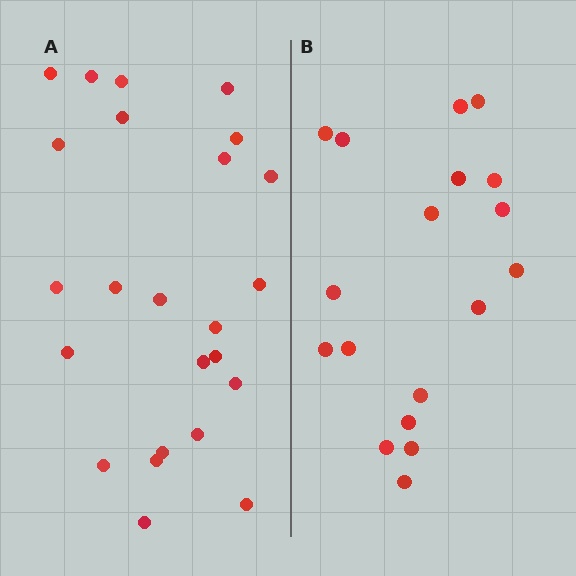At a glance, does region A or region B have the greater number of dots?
Region A (the left region) has more dots.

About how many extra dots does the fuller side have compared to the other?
Region A has about 6 more dots than region B.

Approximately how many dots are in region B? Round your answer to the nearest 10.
About 20 dots. (The exact count is 18, which rounds to 20.)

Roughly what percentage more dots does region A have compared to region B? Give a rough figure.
About 35% more.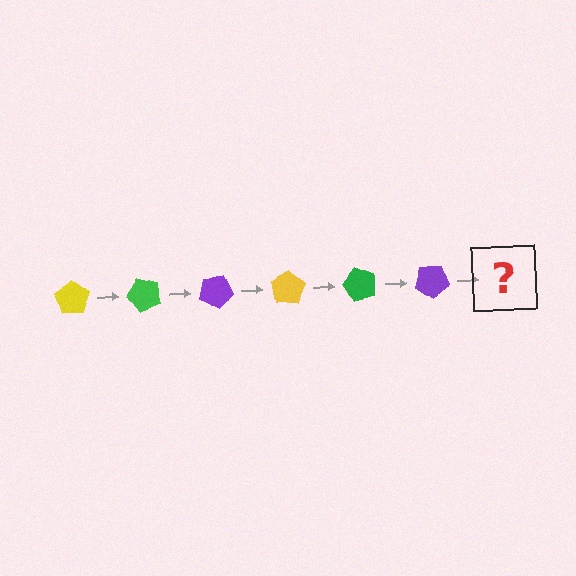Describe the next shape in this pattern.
It should be a yellow pentagon, rotated 300 degrees from the start.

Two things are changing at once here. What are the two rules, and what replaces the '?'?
The two rules are that it rotates 50 degrees each step and the color cycles through yellow, green, and purple. The '?' should be a yellow pentagon, rotated 300 degrees from the start.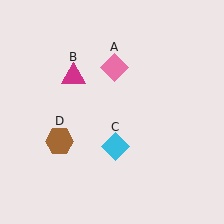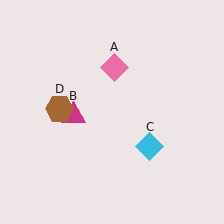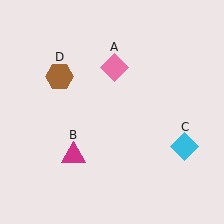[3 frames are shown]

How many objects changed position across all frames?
3 objects changed position: magenta triangle (object B), cyan diamond (object C), brown hexagon (object D).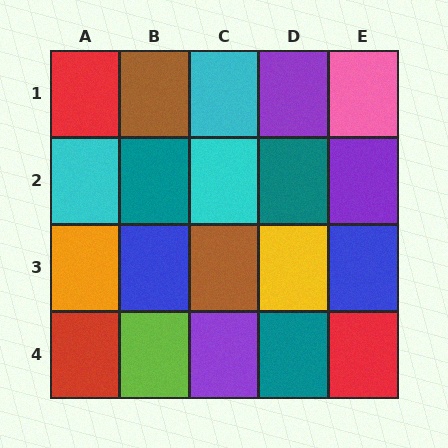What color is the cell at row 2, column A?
Cyan.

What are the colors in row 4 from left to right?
Red, lime, purple, teal, red.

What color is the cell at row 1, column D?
Purple.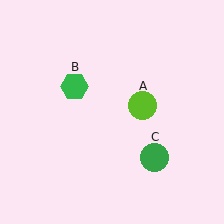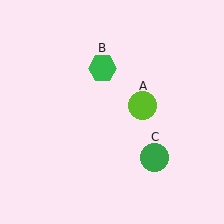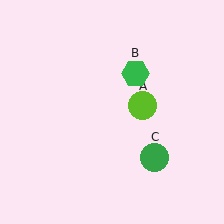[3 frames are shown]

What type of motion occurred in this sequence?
The green hexagon (object B) rotated clockwise around the center of the scene.